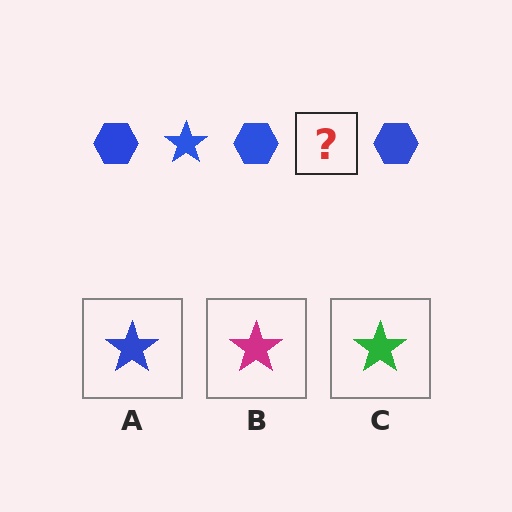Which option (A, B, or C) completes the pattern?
A.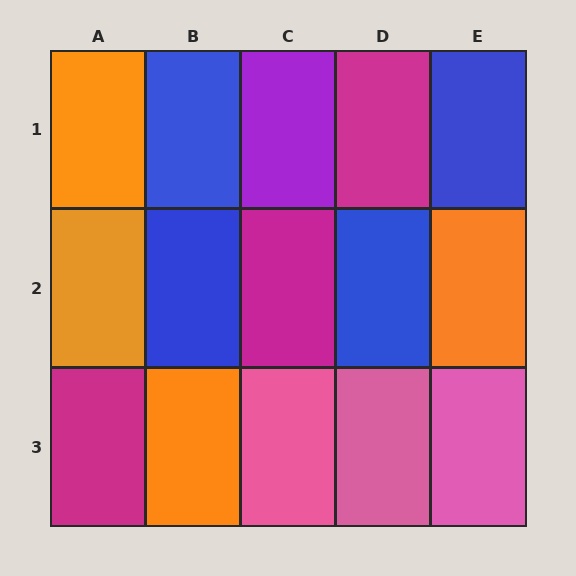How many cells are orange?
4 cells are orange.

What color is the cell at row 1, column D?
Magenta.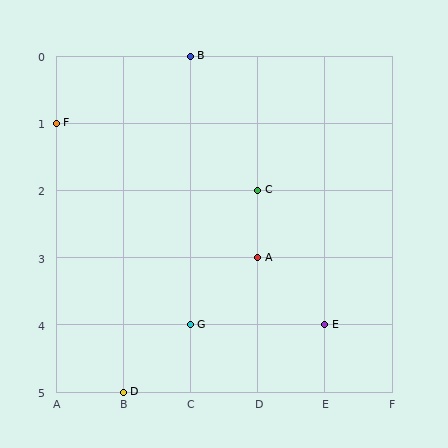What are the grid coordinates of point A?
Point A is at grid coordinates (D, 3).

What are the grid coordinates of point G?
Point G is at grid coordinates (C, 4).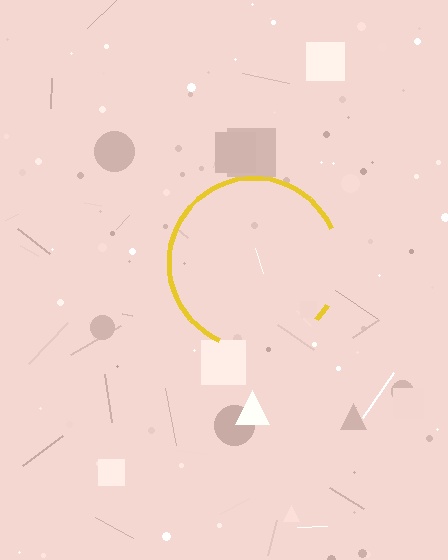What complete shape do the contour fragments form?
The contour fragments form a circle.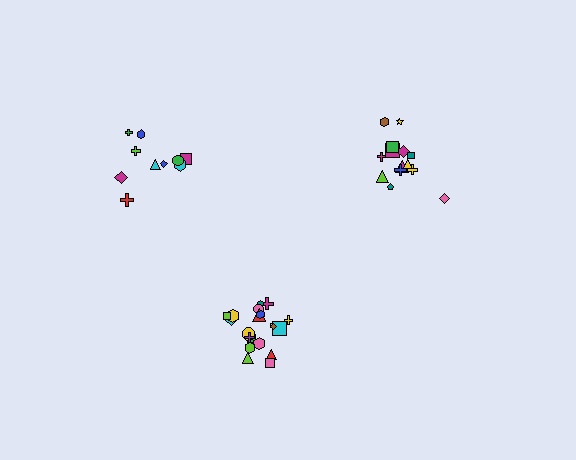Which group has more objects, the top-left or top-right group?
The top-right group.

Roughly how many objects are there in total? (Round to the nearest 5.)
Roughly 45 objects in total.